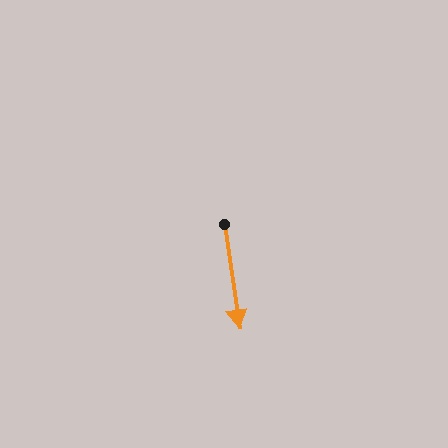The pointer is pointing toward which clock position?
Roughly 6 o'clock.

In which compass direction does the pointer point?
South.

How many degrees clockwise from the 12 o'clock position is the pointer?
Approximately 172 degrees.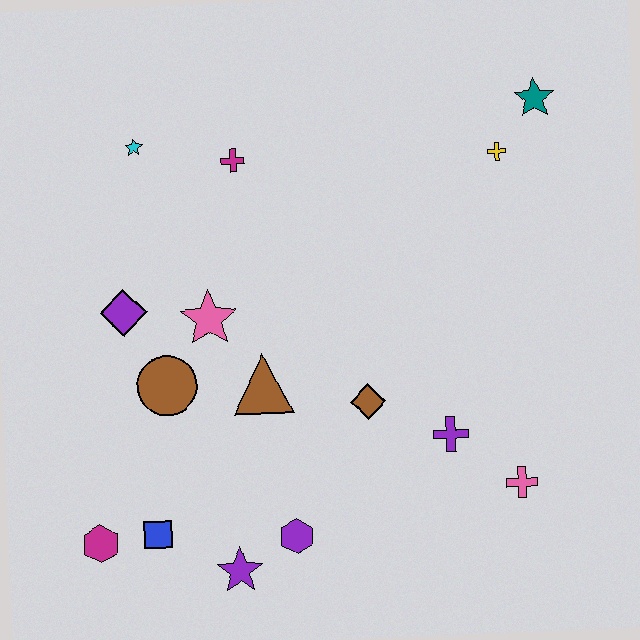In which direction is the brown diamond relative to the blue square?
The brown diamond is to the right of the blue square.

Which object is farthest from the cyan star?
The pink cross is farthest from the cyan star.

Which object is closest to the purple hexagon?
The purple star is closest to the purple hexagon.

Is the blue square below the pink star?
Yes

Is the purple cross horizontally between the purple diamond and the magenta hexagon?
No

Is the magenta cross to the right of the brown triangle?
No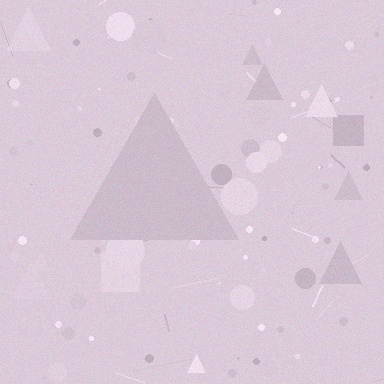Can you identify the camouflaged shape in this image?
The camouflaged shape is a triangle.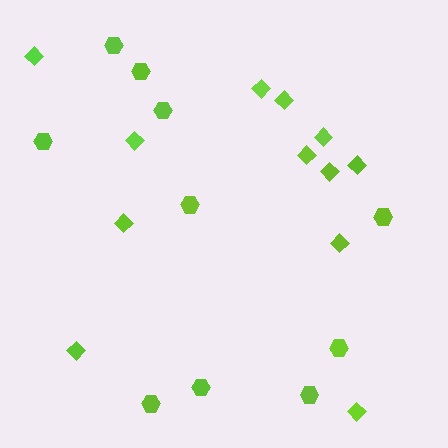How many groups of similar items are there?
There are 2 groups: one group of hexagons (10) and one group of diamonds (12).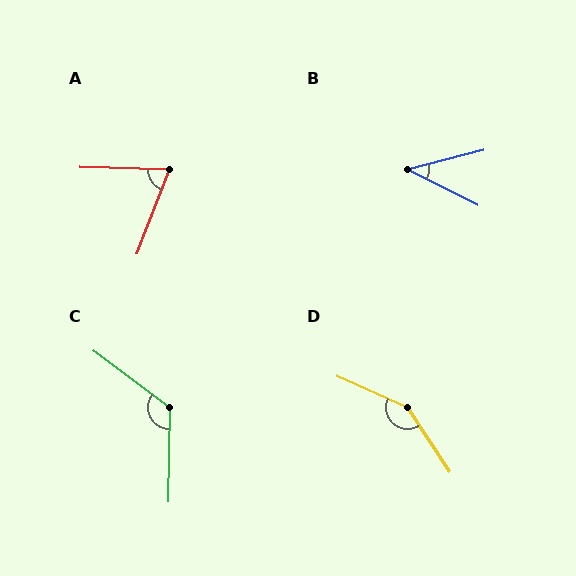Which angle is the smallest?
B, at approximately 41 degrees.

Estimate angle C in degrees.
Approximately 126 degrees.